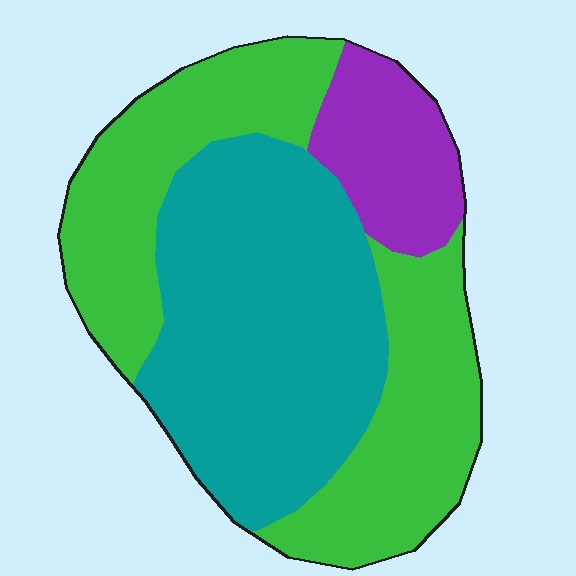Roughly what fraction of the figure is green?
Green takes up about two fifths (2/5) of the figure.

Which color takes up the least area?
Purple, at roughly 15%.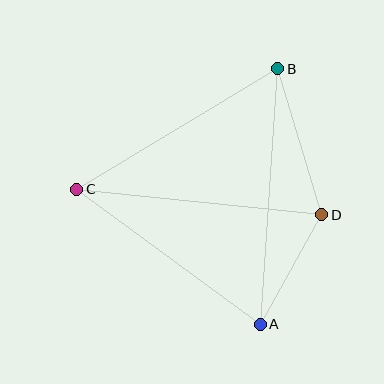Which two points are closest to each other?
Points A and D are closest to each other.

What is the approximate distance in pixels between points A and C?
The distance between A and C is approximately 228 pixels.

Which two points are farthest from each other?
Points A and B are farthest from each other.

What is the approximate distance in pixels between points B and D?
The distance between B and D is approximately 152 pixels.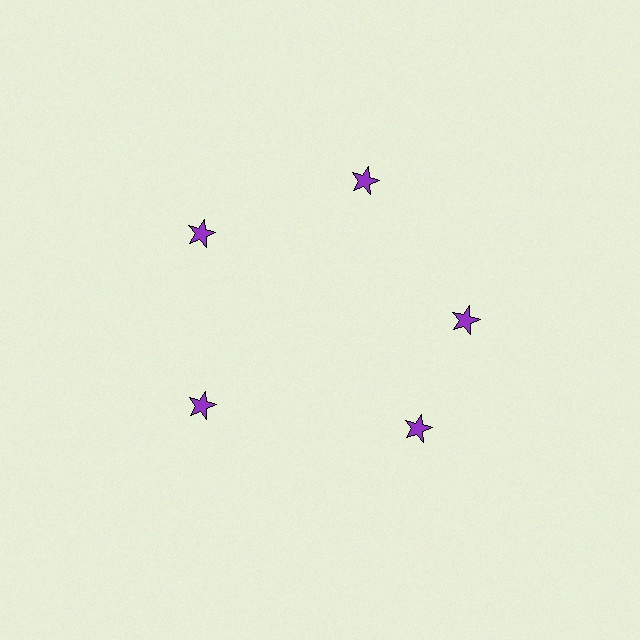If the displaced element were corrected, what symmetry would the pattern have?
It would have 5-fold rotational symmetry — the pattern would map onto itself every 72 degrees.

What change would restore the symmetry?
The symmetry would be restored by rotating it back into even spacing with its neighbors so that all 5 stars sit at equal angles and equal distance from the center.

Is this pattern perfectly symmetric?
No. The 5 purple stars are arranged in a ring, but one element near the 5 o'clock position is rotated out of alignment along the ring, breaking the 5-fold rotational symmetry.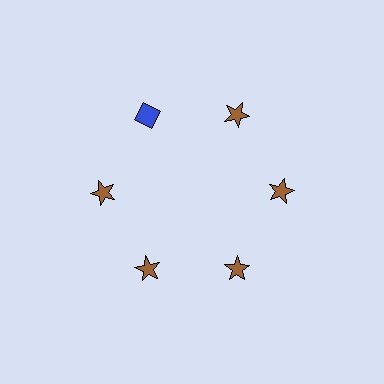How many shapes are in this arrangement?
There are 6 shapes arranged in a ring pattern.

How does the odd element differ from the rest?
It differs in both color (blue instead of brown) and shape (diamond instead of star).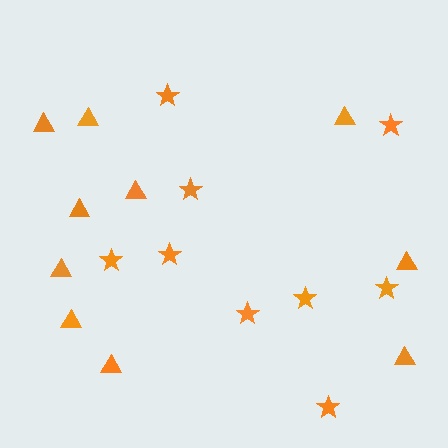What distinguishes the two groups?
There are 2 groups: one group of stars (9) and one group of triangles (10).